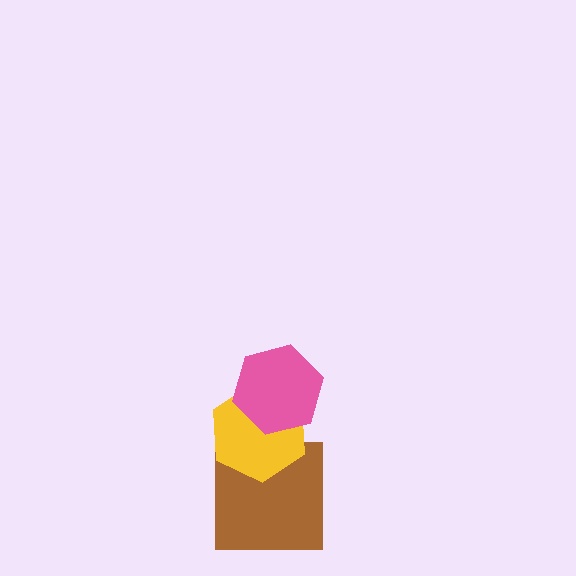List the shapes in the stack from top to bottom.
From top to bottom: the pink hexagon, the yellow hexagon, the brown square.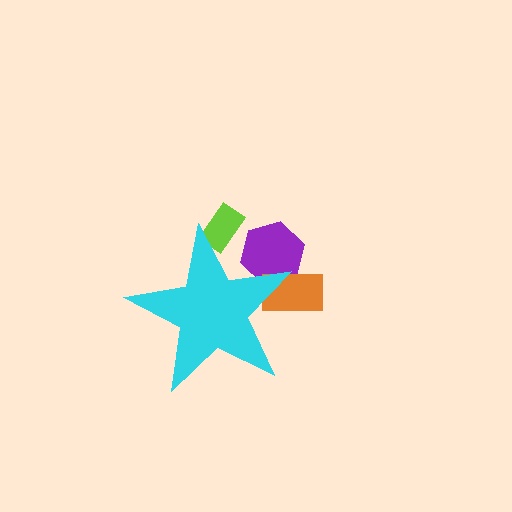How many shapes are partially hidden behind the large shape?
3 shapes are partially hidden.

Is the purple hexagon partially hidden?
Yes, the purple hexagon is partially hidden behind the cyan star.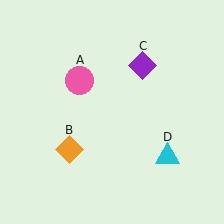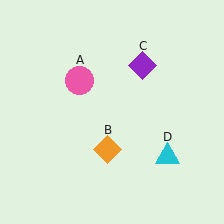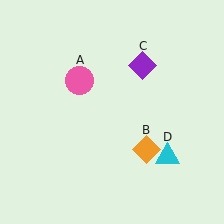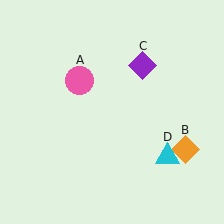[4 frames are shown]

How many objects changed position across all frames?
1 object changed position: orange diamond (object B).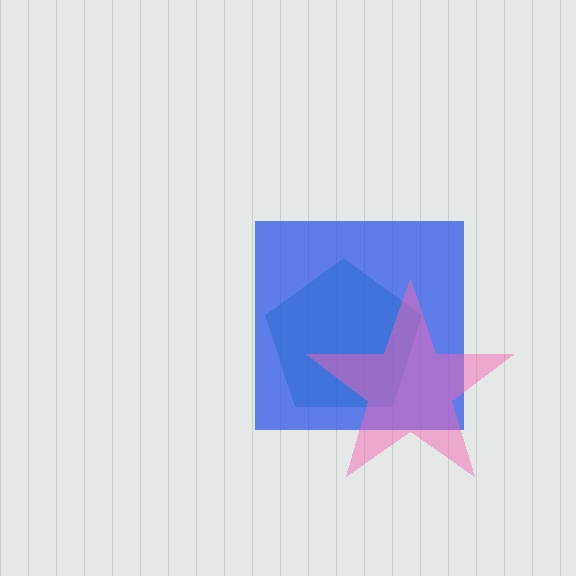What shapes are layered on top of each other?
The layered shapes are: a teal pentagon, a blue square, a pink star.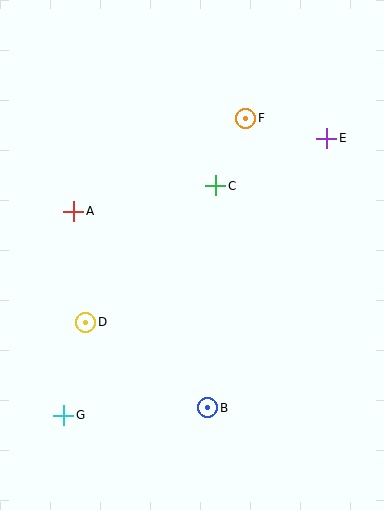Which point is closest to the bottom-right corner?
Point B is closest to the bottom-right corner.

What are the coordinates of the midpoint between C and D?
The midpoint between C and D is at (151, 254).